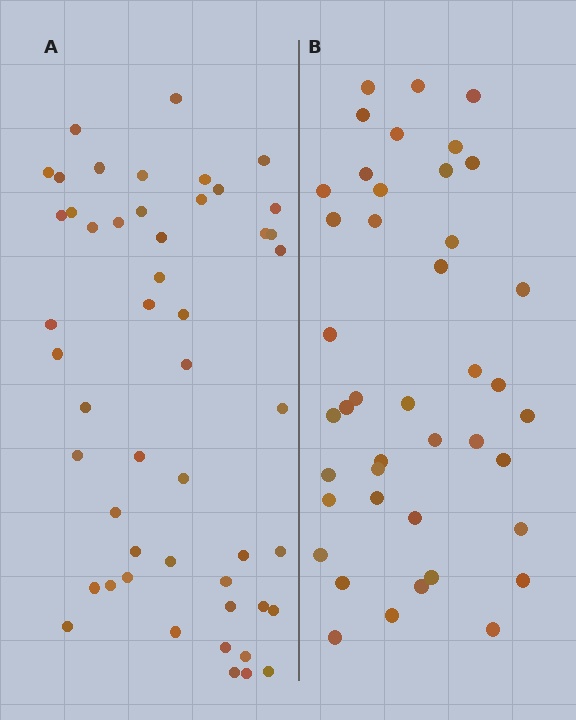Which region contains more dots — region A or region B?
Region A (the left region) has more dots.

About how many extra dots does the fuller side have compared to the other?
Region A has roughly 8 or so more dots than region B.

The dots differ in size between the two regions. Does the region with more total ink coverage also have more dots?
No. Region B has more total ink coverage because its dots are larger, but region A actually contains more individual dots. Total area can be misleading — the number of items is what matters here.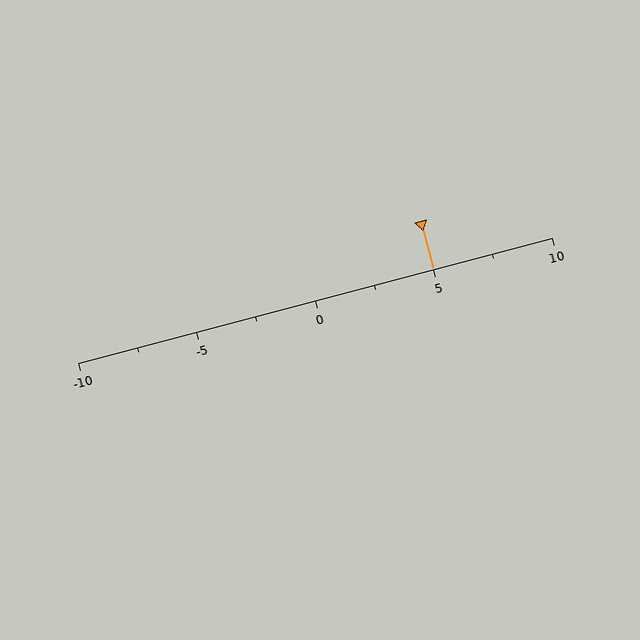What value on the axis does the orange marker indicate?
The marker indicates approximately 5.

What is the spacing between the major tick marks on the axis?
The major ticks are spaced 5 apart.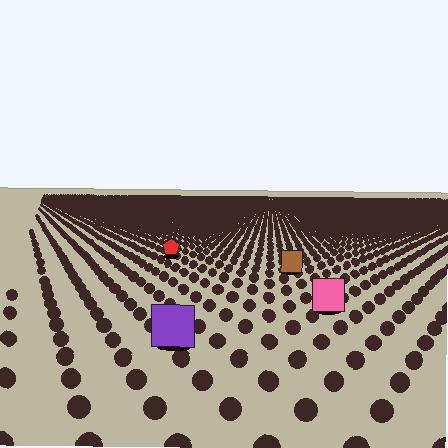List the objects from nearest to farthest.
From nearest to farthest: the purple square, the pink square, the brown square, the red pentagon.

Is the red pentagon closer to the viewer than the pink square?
No. The pink square is closer — you can tell from the texture gradient: the ground texture is coarser near it.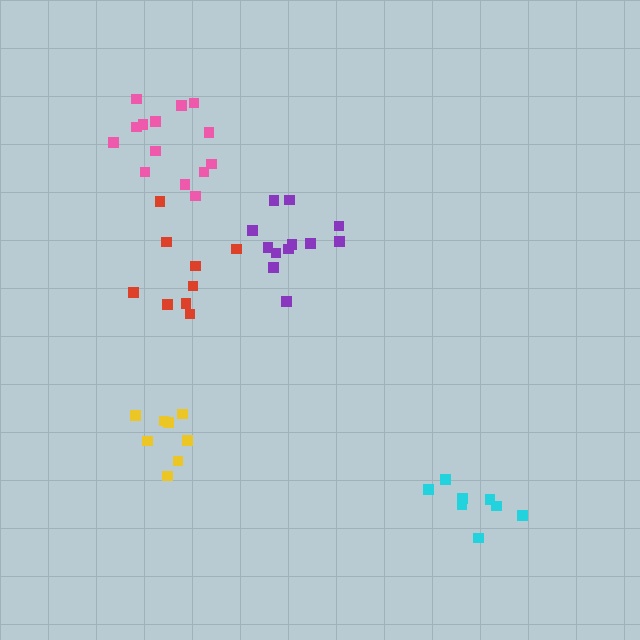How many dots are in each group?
Group 1: 14 dots, Group 2: 8 dots, Group 3: 9 dots, Group 4: 12 dots, Group 5: 8 dots (51 total).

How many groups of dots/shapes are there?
There are 5 groups.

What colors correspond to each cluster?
The clusters are colored: pink, cyan, red, purple, yellow.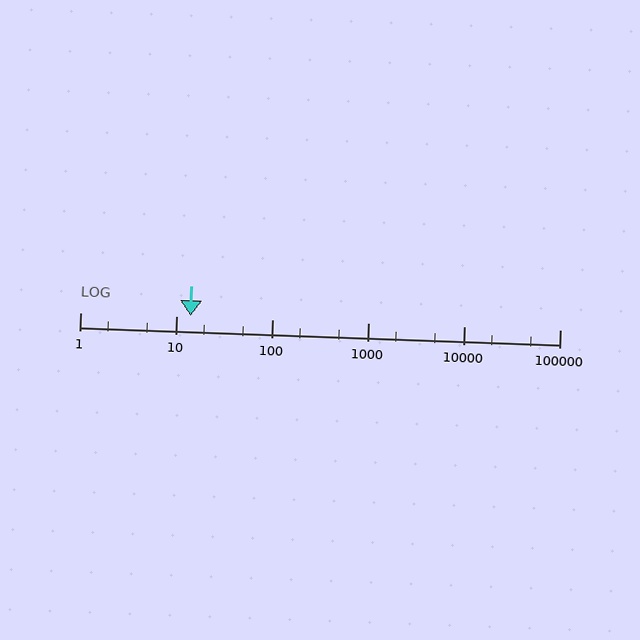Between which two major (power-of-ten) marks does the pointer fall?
The pointer is between 10 and 100.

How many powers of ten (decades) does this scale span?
The scale spans 5 decades, from 1 to 100000.